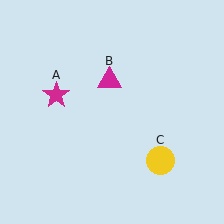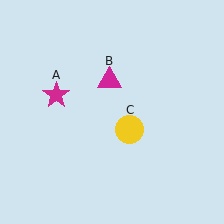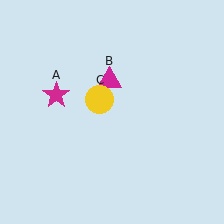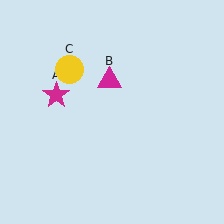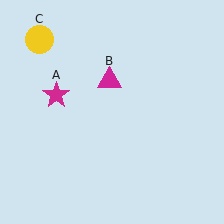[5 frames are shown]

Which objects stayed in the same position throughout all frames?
Magenta star (object A) and magenta triangle (object B) remained stationary.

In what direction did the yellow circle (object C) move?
The yellow circle (object C) moved up and to the left.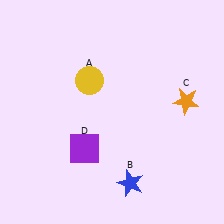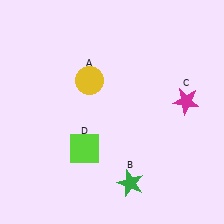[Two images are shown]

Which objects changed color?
B changed from blue to green. C changed from orange to magenta. D changed from purple to lime.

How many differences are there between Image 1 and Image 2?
There are 3 differences between the two images.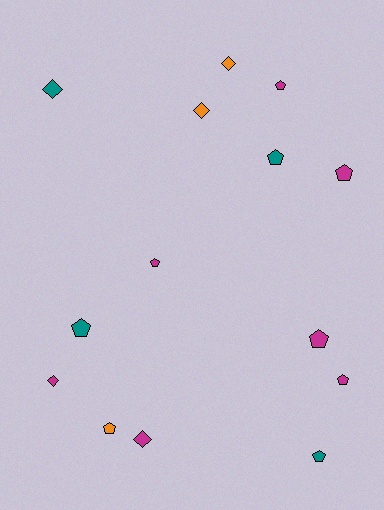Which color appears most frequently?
Magenta, with 7 objects.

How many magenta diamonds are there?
There are 2 magenta diamonds.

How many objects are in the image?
There are 14 objects.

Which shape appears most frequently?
Pentagon, with 9 objects.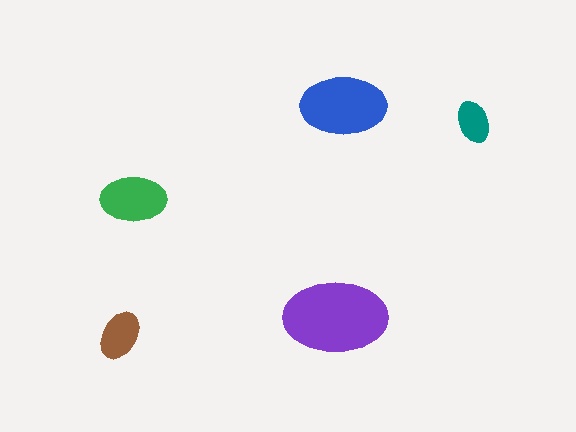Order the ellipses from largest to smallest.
the purple one, the blue one, the green one, the brown one, the teal one.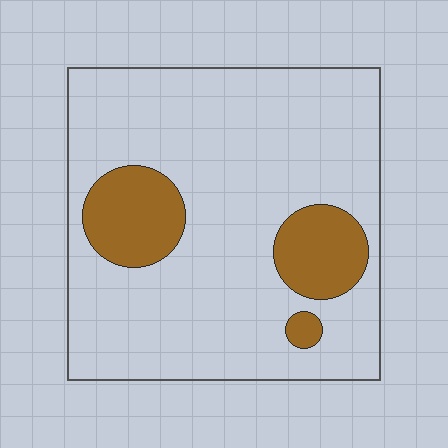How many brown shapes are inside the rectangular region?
3.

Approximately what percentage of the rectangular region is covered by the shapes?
Approximately 15%.